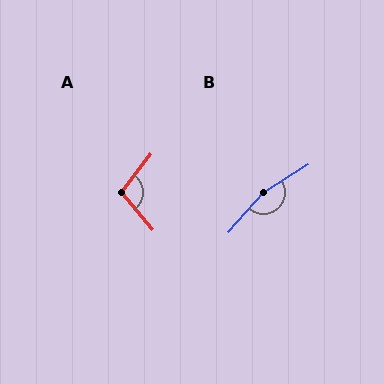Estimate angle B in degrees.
Approximately 163 degrees.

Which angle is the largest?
B, at approximately 163 degrees.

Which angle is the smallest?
A, at approximately 103 degrees.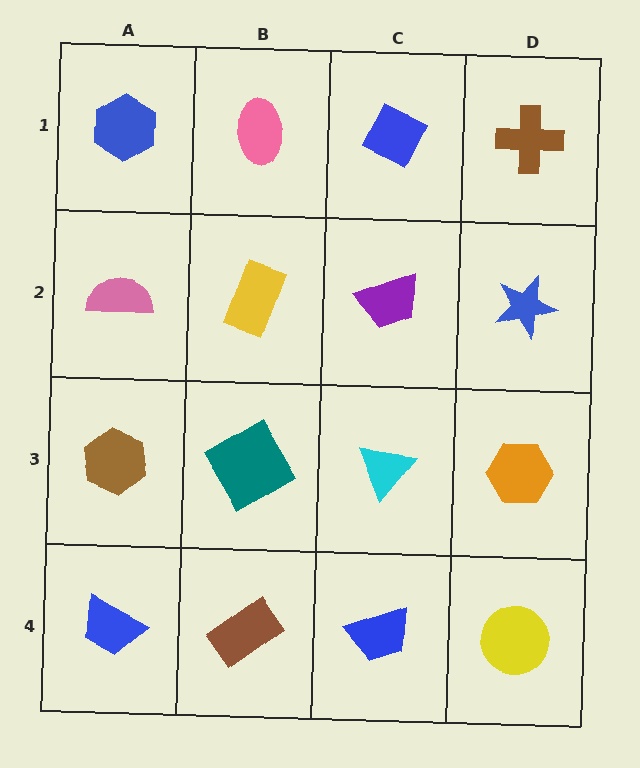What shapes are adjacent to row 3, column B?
A yellow rectangle (row 2, column B), a brown rectangle (row 4, column B), a brown hexagon (row 3, column A), a cyan triangle (row 3, column C).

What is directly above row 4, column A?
A brown hexagon.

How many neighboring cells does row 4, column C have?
3.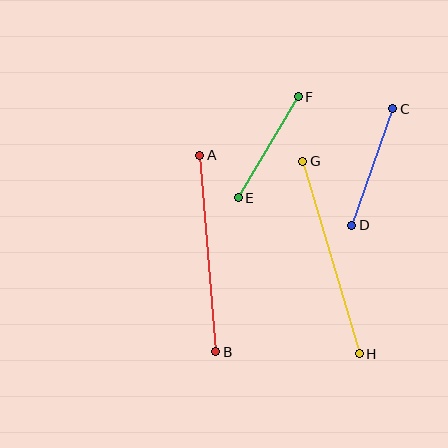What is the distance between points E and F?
The distance is approximately 117 pixels.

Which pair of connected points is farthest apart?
Points G and H are farthest apart.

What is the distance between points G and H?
The distance is approximately 201 pixels.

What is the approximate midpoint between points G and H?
The midpoint is at approximately (331, 258) pixels.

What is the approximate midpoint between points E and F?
The midpoint is at approximately (268, 147) pixels.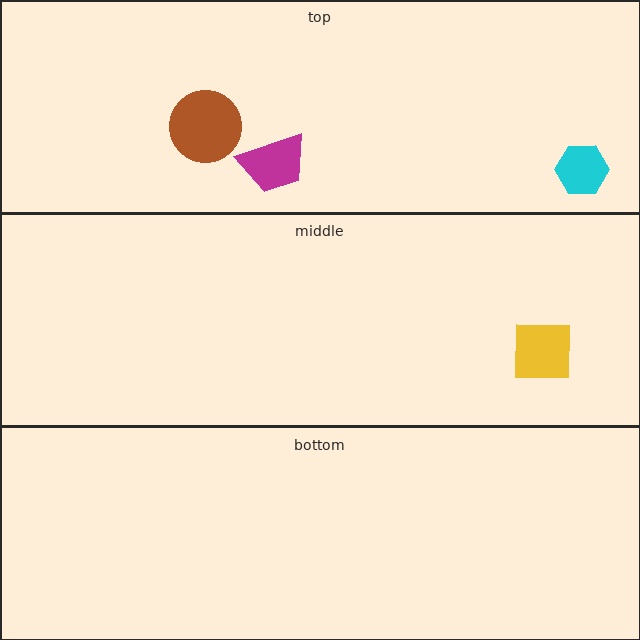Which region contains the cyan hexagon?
The top region.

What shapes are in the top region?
The brown circle, the magenta trapezoid, the cyan hexagon.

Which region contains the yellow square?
The middle region.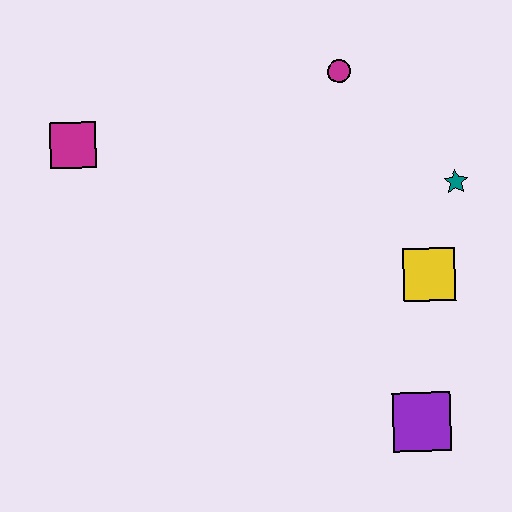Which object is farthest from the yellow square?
The magenta square is farthest from the yellow square.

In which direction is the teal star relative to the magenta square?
The teal star is to the right of the magenta square.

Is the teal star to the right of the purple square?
Yes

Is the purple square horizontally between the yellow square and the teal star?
No